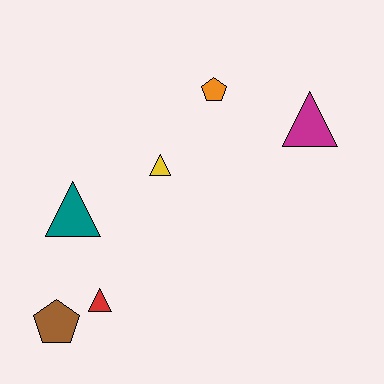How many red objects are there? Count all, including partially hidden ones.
There is 1 red object.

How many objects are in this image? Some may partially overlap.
There are 6 objects.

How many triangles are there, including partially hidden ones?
There are 4 triangles.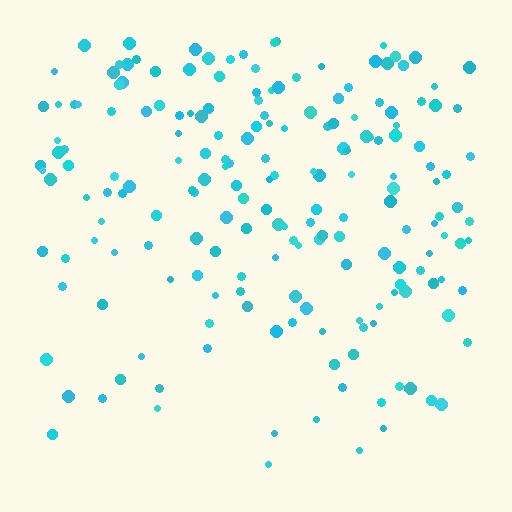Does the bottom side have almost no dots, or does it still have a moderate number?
Still a moderate number, just noticeably fewer than the top.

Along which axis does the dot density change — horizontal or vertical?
Vertical.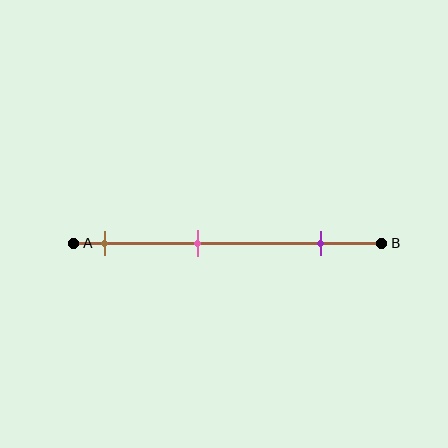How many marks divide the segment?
There are 3 marks dividing the segment.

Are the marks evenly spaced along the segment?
Yes, the marks are approximately evenly spaced.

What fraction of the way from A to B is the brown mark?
The brown mark is approximately 10% (0.1) of the way from A to B.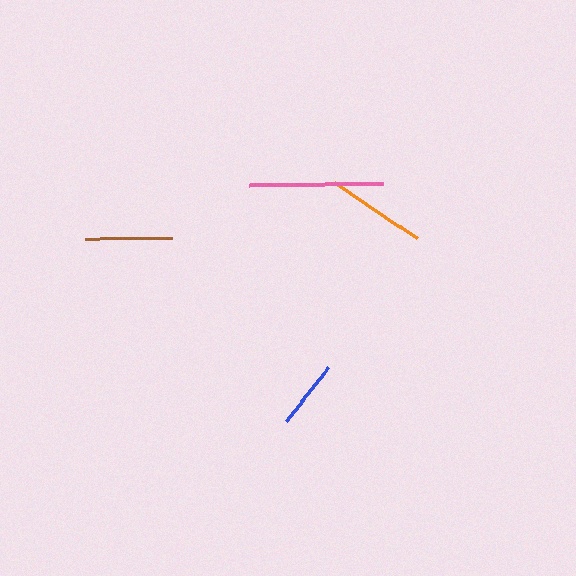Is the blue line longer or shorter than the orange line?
The orange line is longer than the blue line.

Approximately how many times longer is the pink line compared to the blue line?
The pink line is approximately 2.0 times the length of the blue line.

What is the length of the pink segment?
The pink segment is approximately 134 pixels long.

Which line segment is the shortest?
The blue line is the shortest at approximately 68 pixels.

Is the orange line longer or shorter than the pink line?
The pink line is longer than the orange line.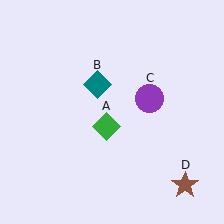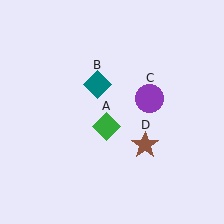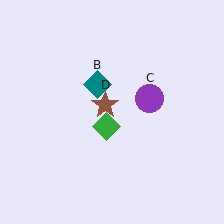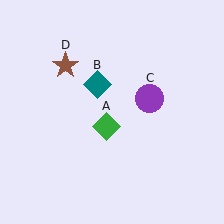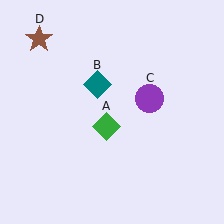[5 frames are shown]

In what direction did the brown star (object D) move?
The brown star (object D) moved up and to the left.